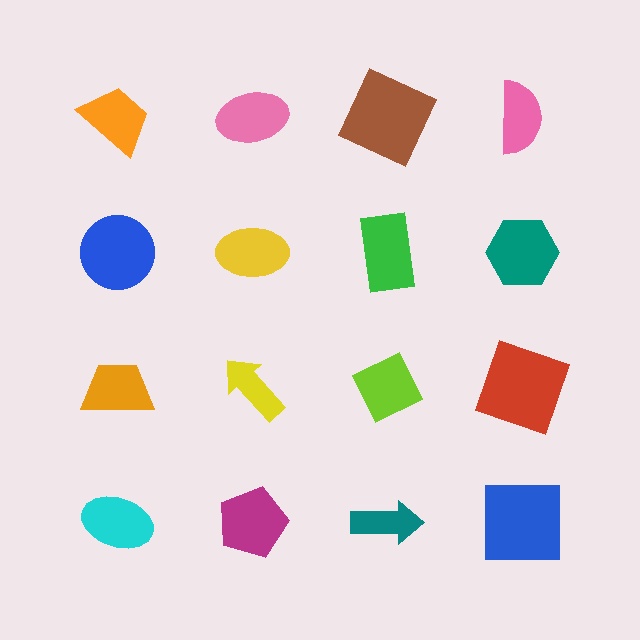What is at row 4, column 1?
A cyan ellipse.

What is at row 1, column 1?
An orange trapezoid.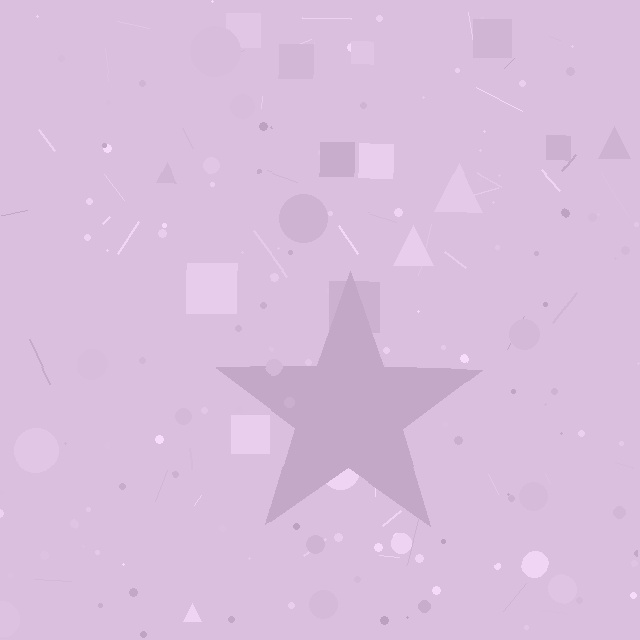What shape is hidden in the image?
A star is hidden in the image.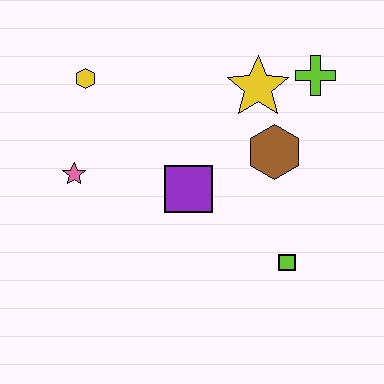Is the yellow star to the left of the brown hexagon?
Yes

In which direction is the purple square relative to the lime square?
The purple square is to the left of the lime square.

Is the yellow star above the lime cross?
No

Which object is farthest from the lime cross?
The pink star is farthest from the lime cross.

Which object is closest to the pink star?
The yellow hexagon is closest to the pink star.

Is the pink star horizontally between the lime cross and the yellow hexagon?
No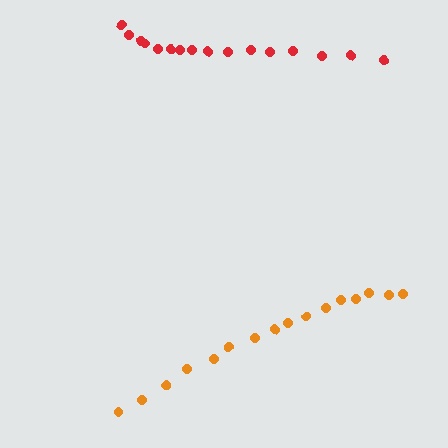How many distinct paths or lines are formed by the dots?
There are 2 distinct paths.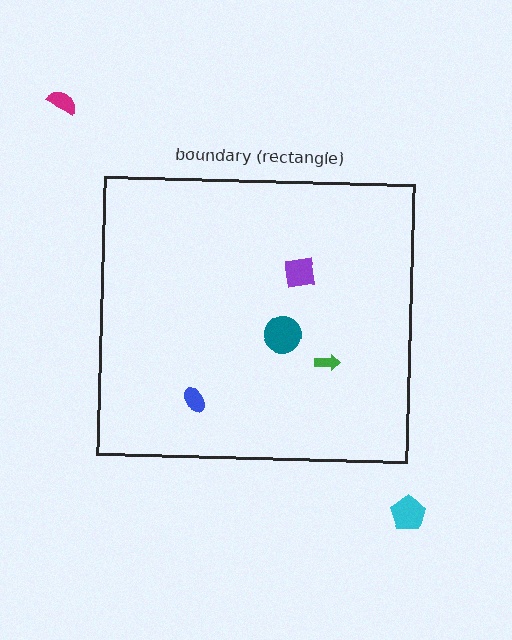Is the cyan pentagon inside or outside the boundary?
Outside.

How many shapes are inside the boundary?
4 inside, 2 outside.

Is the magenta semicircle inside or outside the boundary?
Outside.